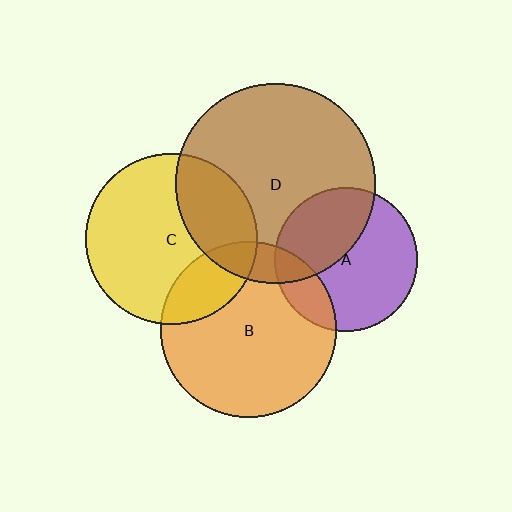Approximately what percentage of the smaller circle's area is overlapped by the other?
Approximately 15%.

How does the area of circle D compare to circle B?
Approximately 1.3 times.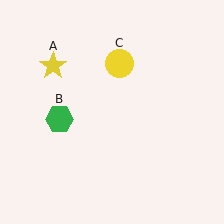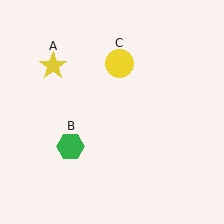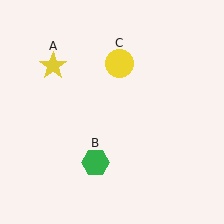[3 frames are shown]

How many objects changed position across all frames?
1 object changed position: green hexagon (object B).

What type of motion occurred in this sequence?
The green hexagon (object B) rotated counterclockwise around the center of the scene.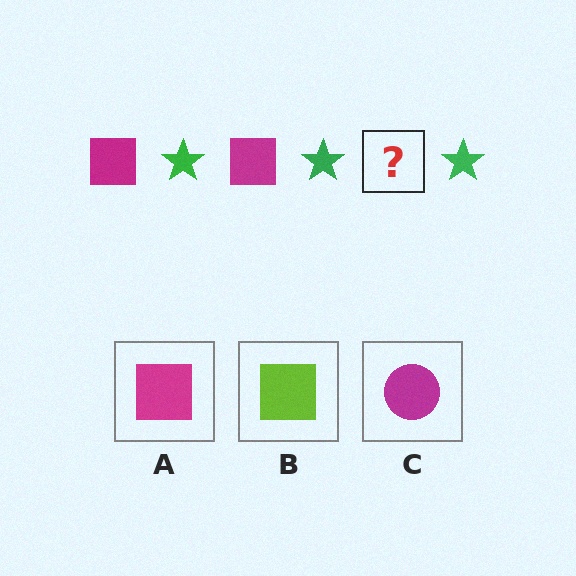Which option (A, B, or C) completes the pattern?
A.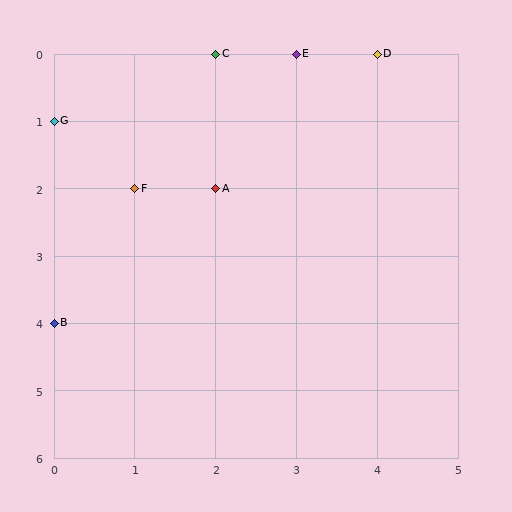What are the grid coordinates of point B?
Point B is at grid coordinates (0, 4).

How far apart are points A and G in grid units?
Points A and G are 2 columns and 1 row apart (about 2.2 grid units diagonally).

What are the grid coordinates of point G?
Point G is at grid coordinates (0, 1).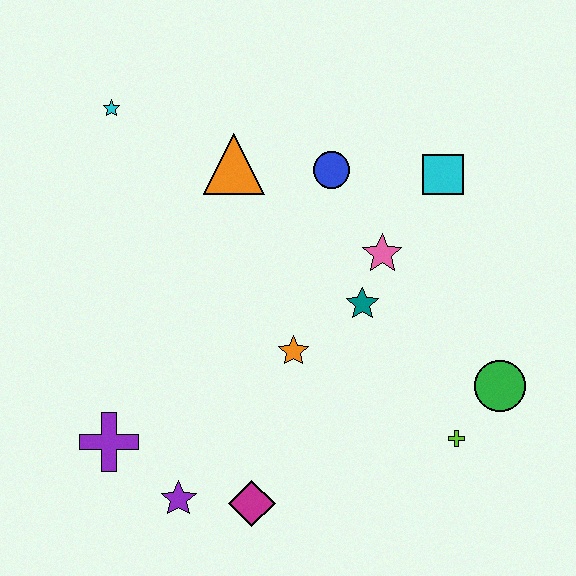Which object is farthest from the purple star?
The cyan square is farthest from the purple star.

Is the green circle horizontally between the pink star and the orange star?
No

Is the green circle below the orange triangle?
Yes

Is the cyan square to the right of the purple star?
Yes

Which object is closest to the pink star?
The teal star is closest to the pink star.